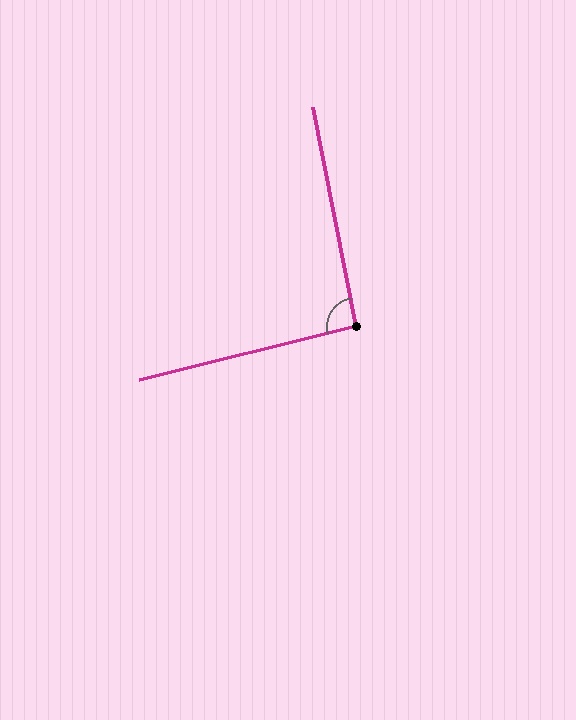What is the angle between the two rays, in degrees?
Approximately 93 degrees.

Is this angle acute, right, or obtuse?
It is approximately a right angle.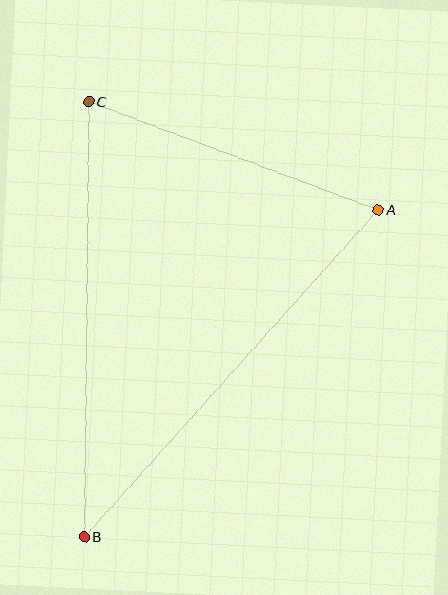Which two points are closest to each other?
Points A and C are closest to each other.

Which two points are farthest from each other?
Points A and B are farthest from each other.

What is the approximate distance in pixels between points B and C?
The distance between B and C is approximately 435 pixels.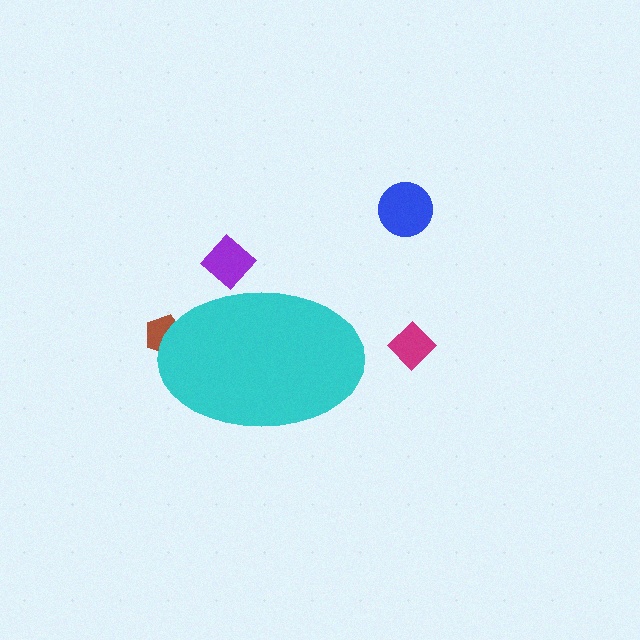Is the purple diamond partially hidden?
Yes, the purple diamond is partially hidden behind the cyan ellipse.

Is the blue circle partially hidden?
No, the blue circle is fully visible.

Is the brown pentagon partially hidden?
Yes, the brown pentagon is partially hidden behind the cyan ellipse.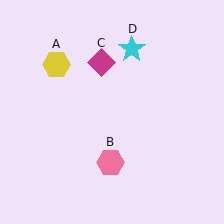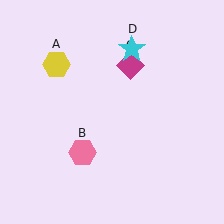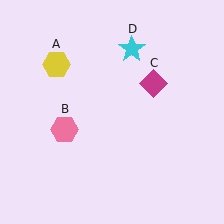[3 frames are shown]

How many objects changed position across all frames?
2 objects changed position: pink hexagon (object B), magenta diamond (object C).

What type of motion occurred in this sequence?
The pink hexagon (object B), magenta diamond (object C) rotated clockwise around the center of the scene.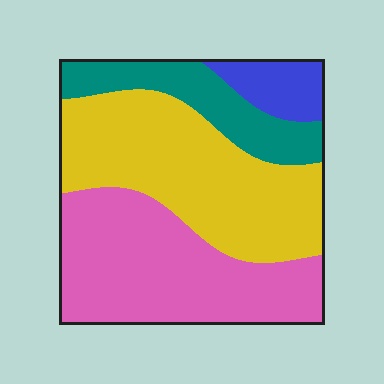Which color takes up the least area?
Blue, at roughly 10%.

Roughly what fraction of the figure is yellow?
Yellow covers 39% of the figure.